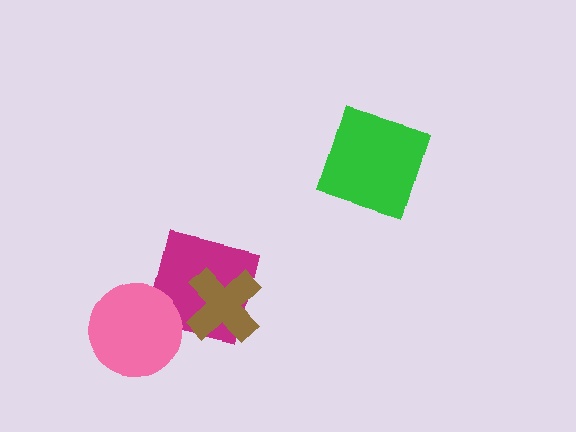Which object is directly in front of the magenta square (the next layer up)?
The brown cross is directly in front of the magenta square.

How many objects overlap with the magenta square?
2 objects overlap with the magenta square.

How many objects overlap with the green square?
0 objects overlap with the green square.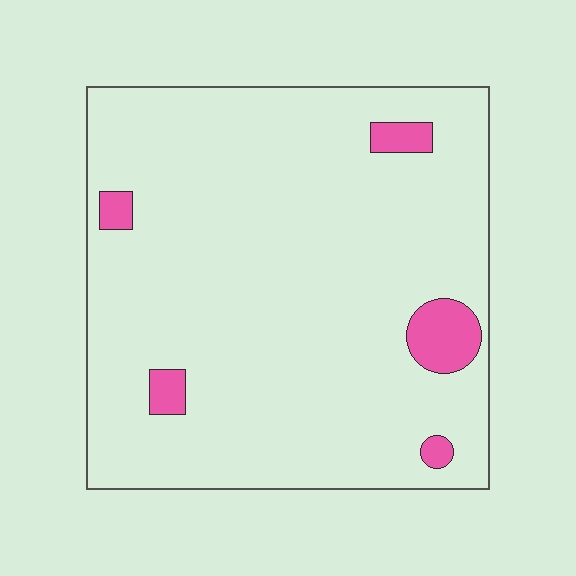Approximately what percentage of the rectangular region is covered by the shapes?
Approximately 5%.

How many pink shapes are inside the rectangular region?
5.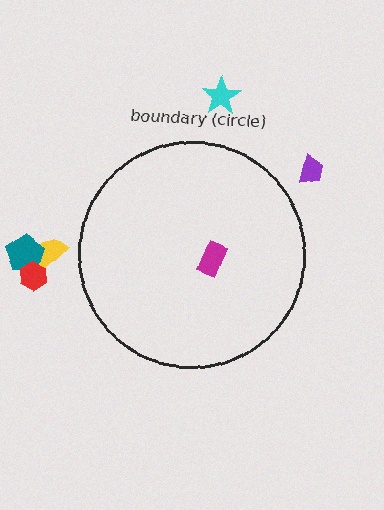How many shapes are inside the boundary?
1 inside, 5 outside.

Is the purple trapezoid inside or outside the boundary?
Outside.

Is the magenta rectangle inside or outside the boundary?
Inside.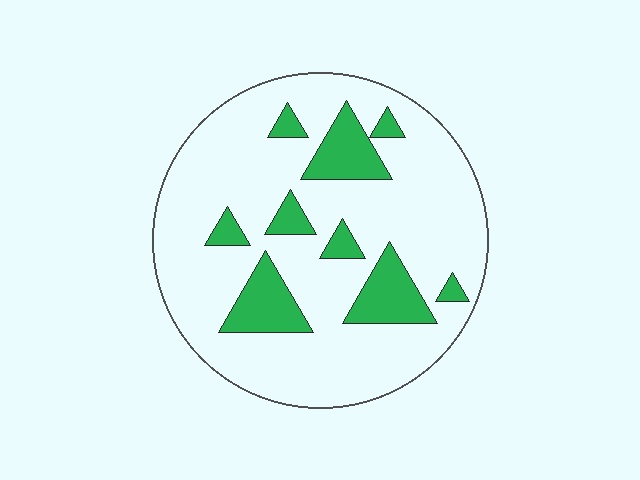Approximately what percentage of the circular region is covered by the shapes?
Approximately 20%.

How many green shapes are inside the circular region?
9.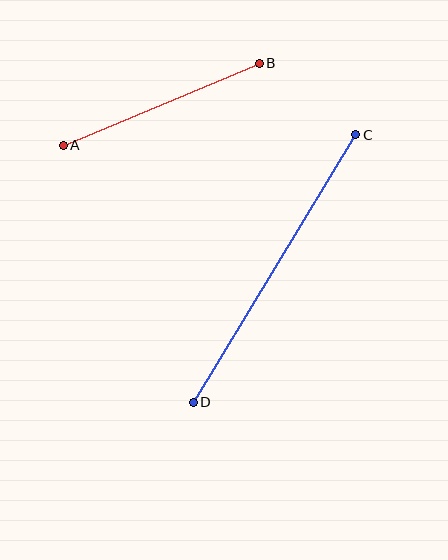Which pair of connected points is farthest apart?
Points C and D are farthest apart.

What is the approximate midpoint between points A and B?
The midpoint is at approximately (161, 104) pixels.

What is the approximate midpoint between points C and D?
The midpoint is at approximately (274, 268) pixels.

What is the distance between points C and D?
The distance is approximately 313 pixels.